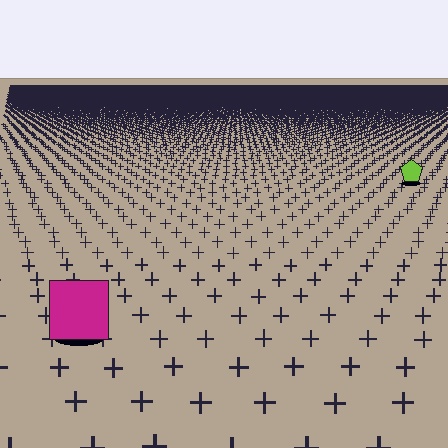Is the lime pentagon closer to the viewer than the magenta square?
No. The magenta square is closer — you can tell from the texture gradient: the ground texture is coarser near it.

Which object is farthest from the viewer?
The lime pentagon is farthest from the viewer. It appears smaller and the ground texture around it is denser.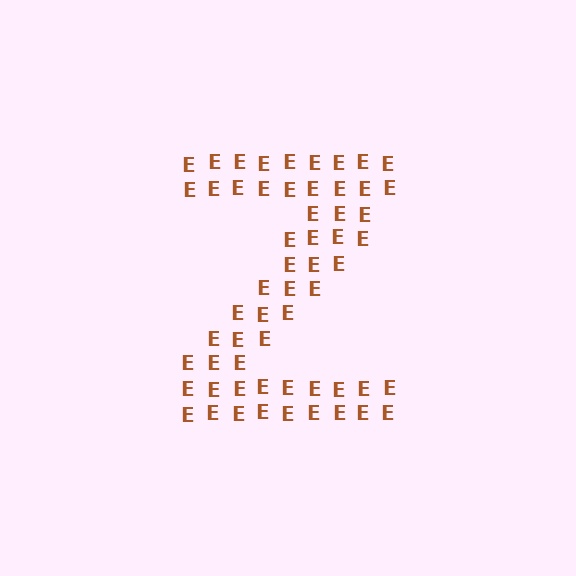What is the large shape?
The large shape is the letter Z.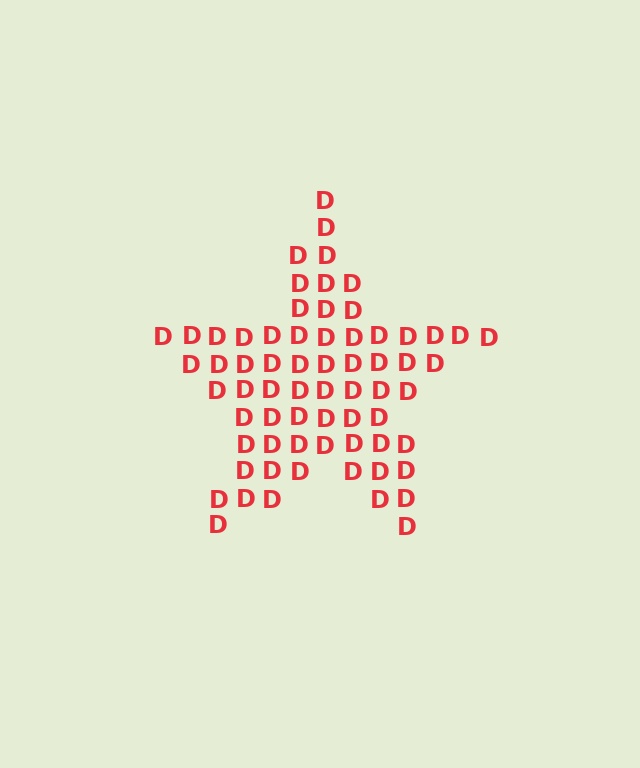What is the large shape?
The large shape is a star.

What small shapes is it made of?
It is made of small letter D's.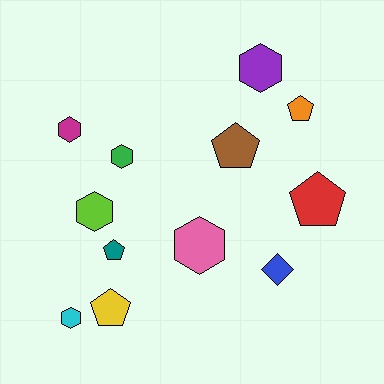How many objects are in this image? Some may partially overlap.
There are 12 objects.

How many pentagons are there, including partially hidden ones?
There are 5 pentagons.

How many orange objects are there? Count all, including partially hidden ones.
There is 1 orange object.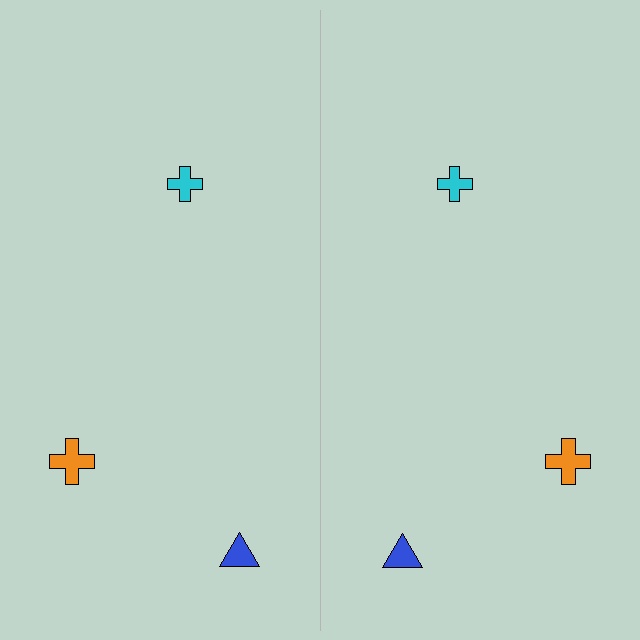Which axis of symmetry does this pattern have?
The pattern has a vertical axis of symmetry running through the center of the image.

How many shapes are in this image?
There are 6 shapes in this image.